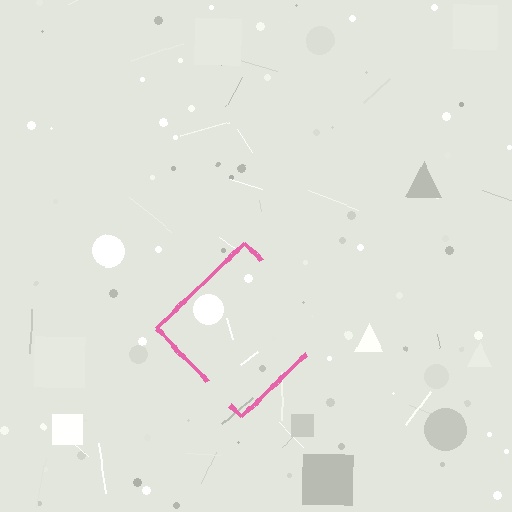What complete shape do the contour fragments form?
The contour fragments form a diamond.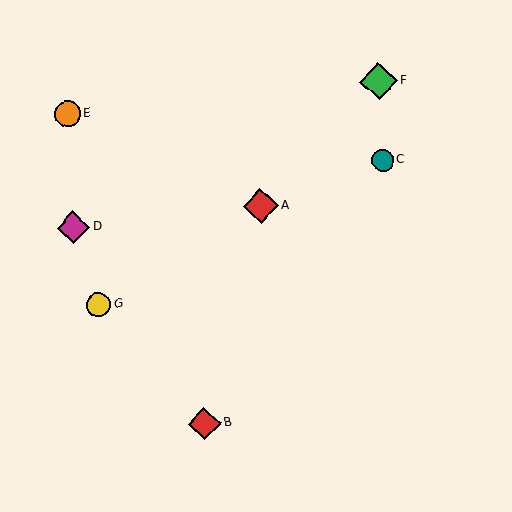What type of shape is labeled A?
Shape A is a red diamond.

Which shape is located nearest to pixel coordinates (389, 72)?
The green diamond (labeled F) at (379, 81) is nearest to that location.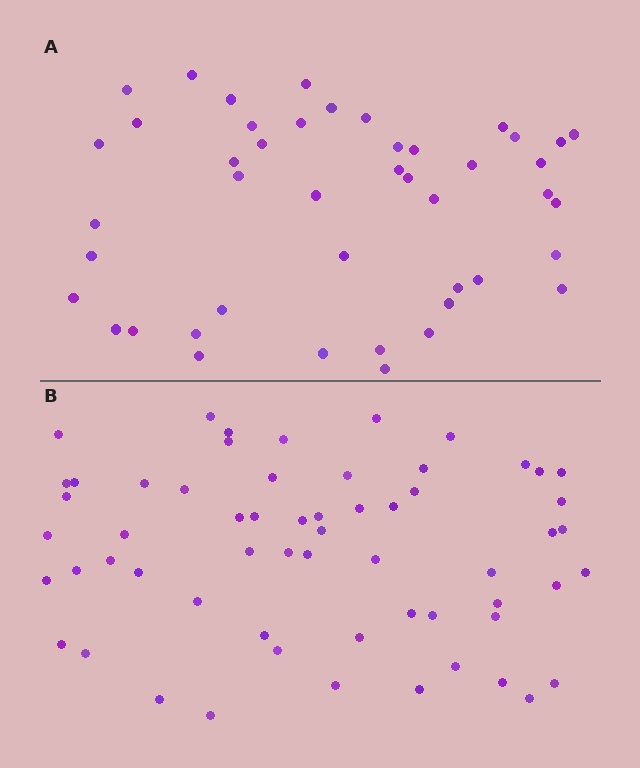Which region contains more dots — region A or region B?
Region B (the bottom region) has more dots.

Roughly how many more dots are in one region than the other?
Region B has approximately 15 more dots than region A.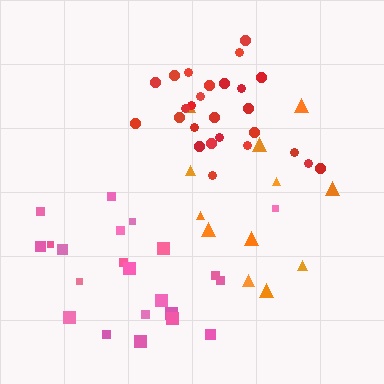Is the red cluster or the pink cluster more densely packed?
Red.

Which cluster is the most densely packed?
Red.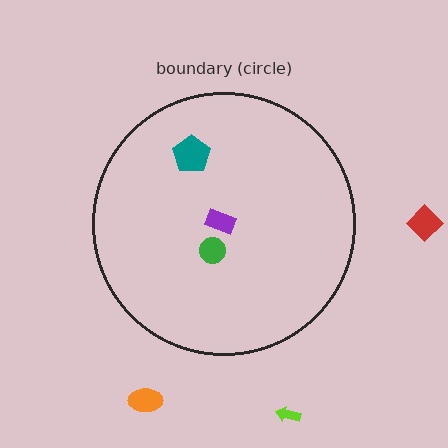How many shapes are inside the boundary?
3 inside, 3 outside.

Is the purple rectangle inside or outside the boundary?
Inside.